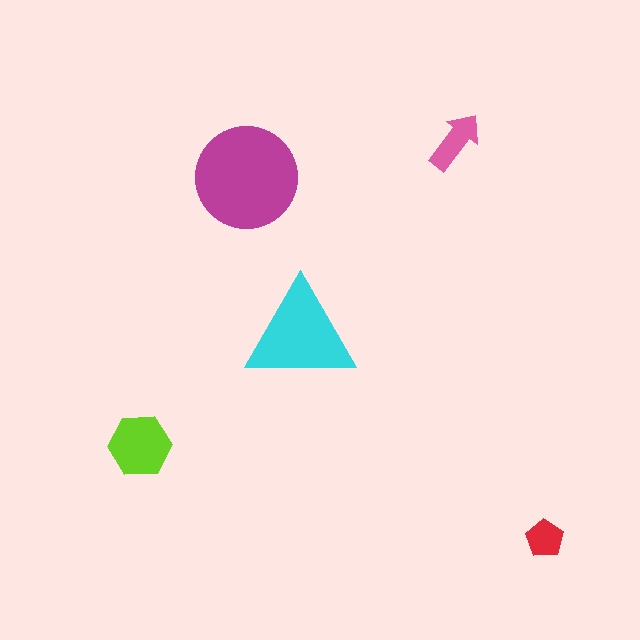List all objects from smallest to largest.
The red pentagon, the pink arrow, the lime hexagon, the cyan triangle, the magenta circle.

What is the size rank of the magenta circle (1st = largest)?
1st.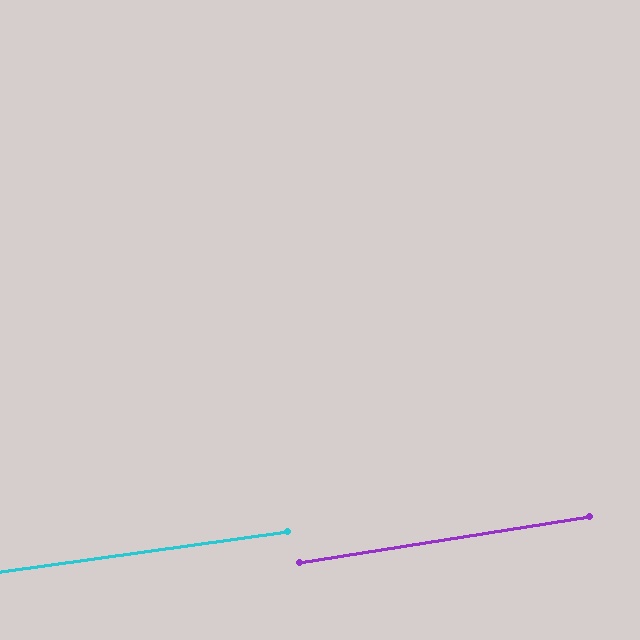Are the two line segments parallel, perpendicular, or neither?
Parallel — their directions differ by only 0.9°.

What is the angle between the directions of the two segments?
Approximately 1 degree.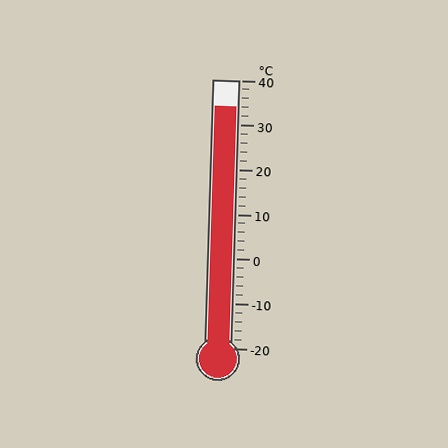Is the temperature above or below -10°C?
The temperature is above -10°C.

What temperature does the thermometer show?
The thermometer shows approximately 34°C.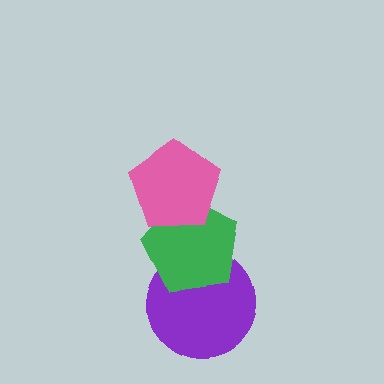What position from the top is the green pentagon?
The green pentagon is 2nd from the top.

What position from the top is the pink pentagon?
The pink pentagon is 1st from the top.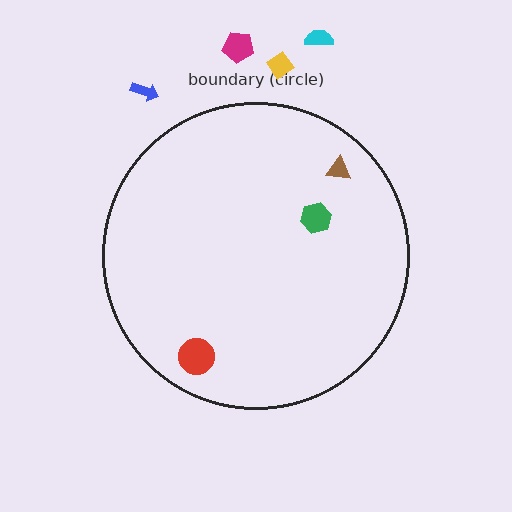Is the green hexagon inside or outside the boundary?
Inside.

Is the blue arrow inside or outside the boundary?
Outside.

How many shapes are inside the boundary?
3 inside, 4 outside.